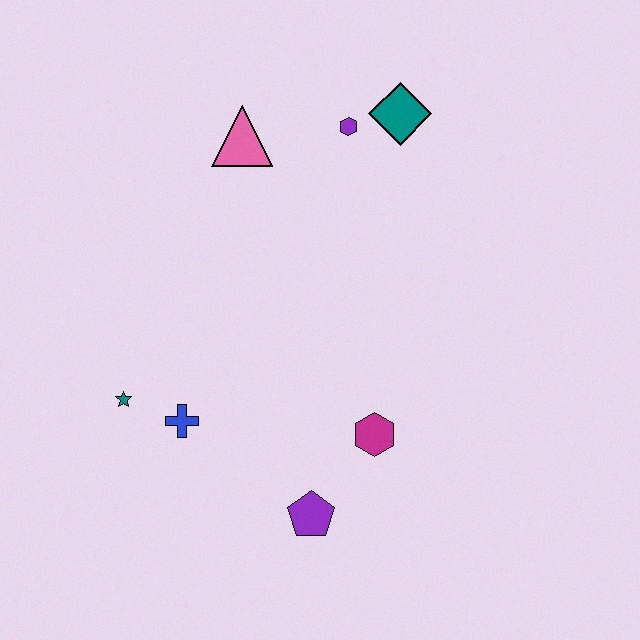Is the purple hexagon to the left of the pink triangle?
No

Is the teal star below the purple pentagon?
No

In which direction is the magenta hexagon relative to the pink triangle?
The magenta hexagon is below the pink triangle.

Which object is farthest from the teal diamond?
The purple pentagon is farthest from the teal diamond.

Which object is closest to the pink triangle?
The purple hexagon is closest to the pink triangle.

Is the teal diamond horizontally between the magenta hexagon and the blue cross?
No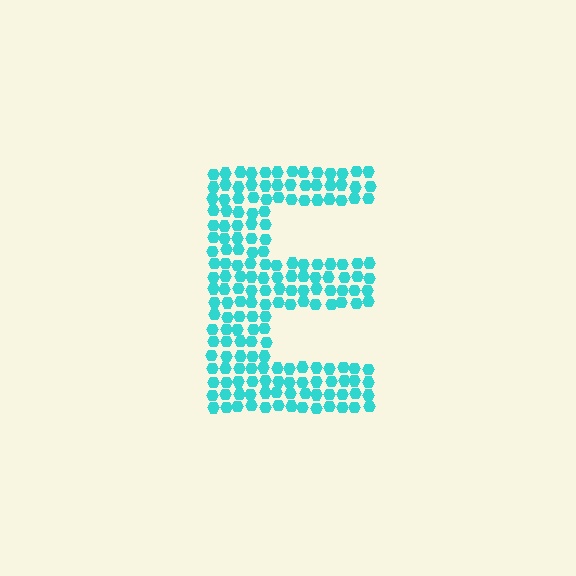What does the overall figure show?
The overall figure shows the letter E.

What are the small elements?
The small elements are hexagons.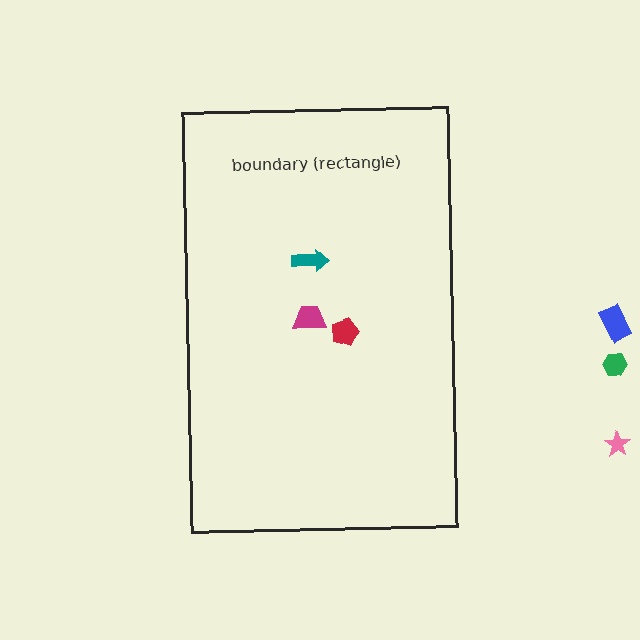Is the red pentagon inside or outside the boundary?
Inside.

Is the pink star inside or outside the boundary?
Outside.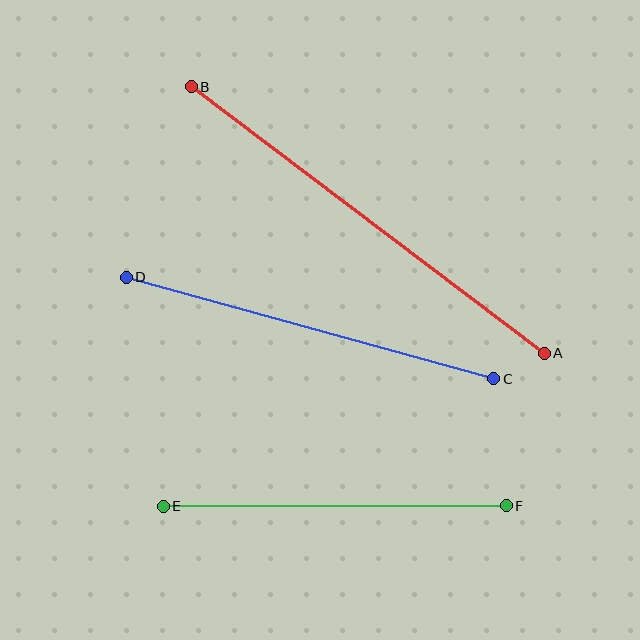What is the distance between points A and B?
The distance is approximately 442 pixels.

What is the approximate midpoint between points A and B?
The midpoint is at approximately (368, 220) pixels.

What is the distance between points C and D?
The distance is approximately 381 pixels.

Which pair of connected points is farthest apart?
Points A and B are farthest apart.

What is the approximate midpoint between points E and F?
The midpoint is at approximately (335, 506) pixels.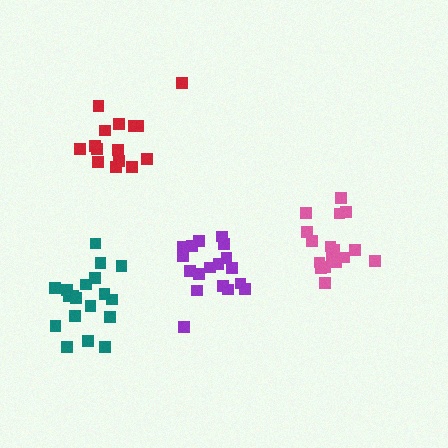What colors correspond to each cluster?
The clusters are colored: red, purple, pink, teal.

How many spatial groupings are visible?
There are 4 spatial groupings.